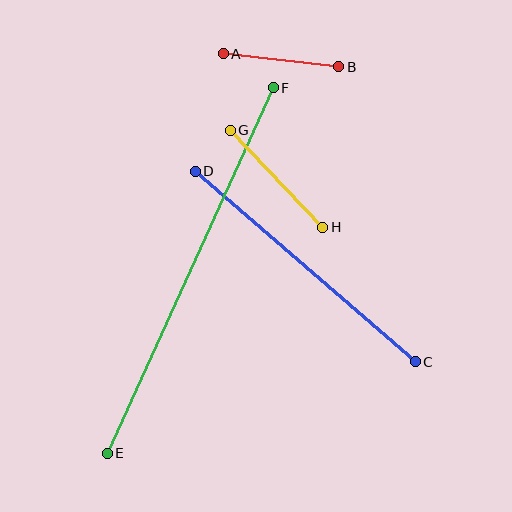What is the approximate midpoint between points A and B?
The midpoint is at approximately (281, 60) pixels.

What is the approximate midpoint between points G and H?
The midpoint is at approximately (276, 179) pixels.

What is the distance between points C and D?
The distance is approximately 291 pixels.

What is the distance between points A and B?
The distance is approximately 116 pixels.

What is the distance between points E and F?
The distance is approximately 402 pixels.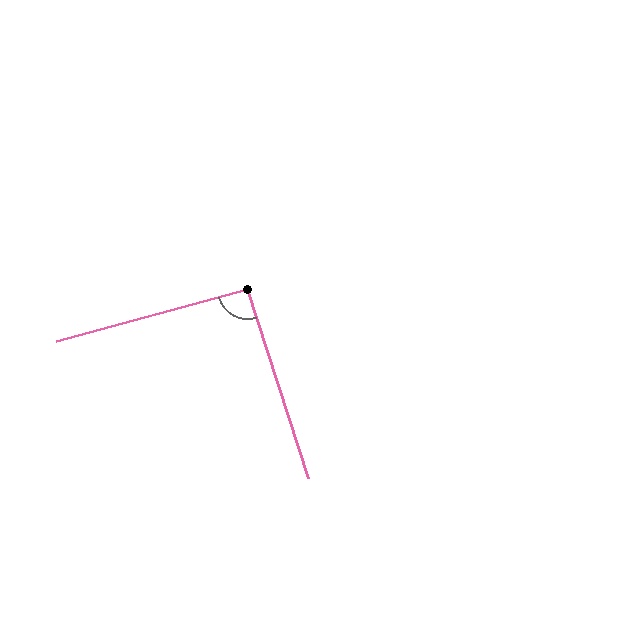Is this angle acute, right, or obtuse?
It is approximately a right angle.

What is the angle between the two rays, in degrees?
Approximately 93 degrees.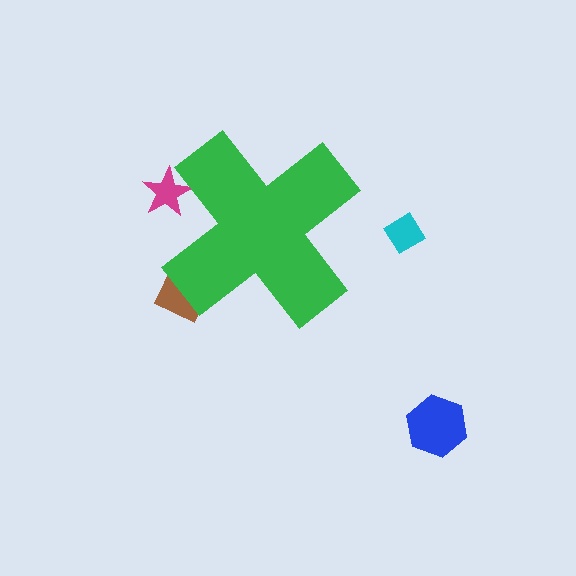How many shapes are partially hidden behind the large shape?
2 shapes are partially hidden.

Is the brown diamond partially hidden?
Yes, the brown diamond is partially hidden behind the green cross.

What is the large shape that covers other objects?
A green cross.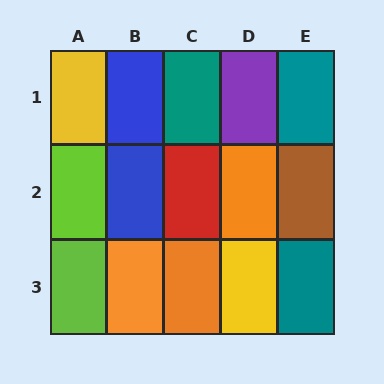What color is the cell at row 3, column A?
Lime.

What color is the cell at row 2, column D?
Orange.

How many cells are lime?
2 cells are lime.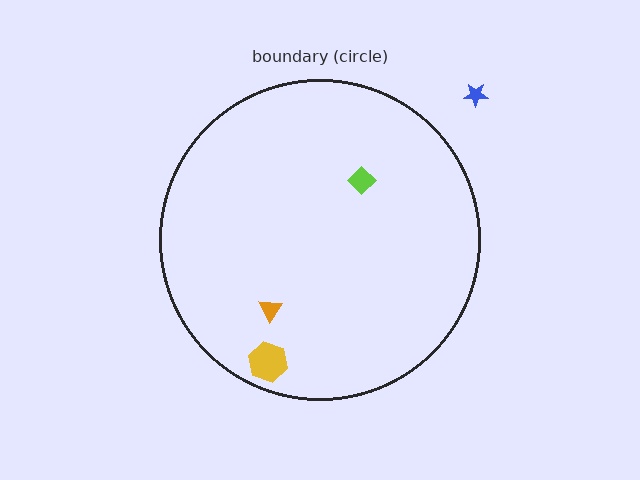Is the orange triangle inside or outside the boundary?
Inside.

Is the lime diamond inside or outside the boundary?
Inside.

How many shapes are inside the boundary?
3 inside, 1 outside.